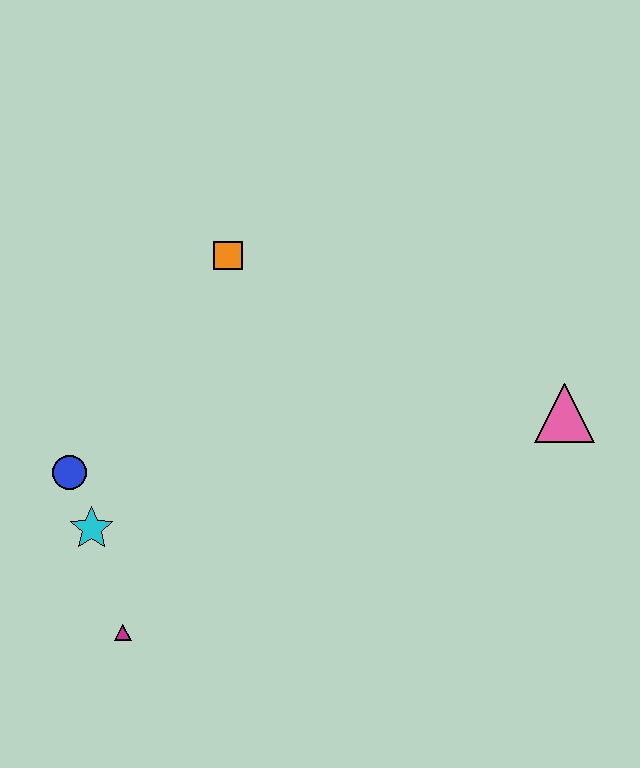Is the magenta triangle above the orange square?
No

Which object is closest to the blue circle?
The cyan star is closest to the blue circle.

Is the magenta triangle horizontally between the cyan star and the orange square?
Yes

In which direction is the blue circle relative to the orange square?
The blue circle is below the orange square.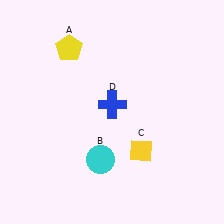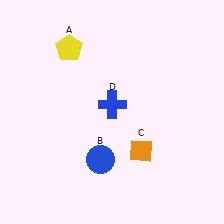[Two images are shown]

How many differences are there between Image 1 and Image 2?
There are 2 differences between the two images.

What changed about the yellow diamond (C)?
In Image 1, C is yellow. In Image 2, it changed to orange.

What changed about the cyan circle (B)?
In Image 1, B is cyan. In Image 2, it changed to blue.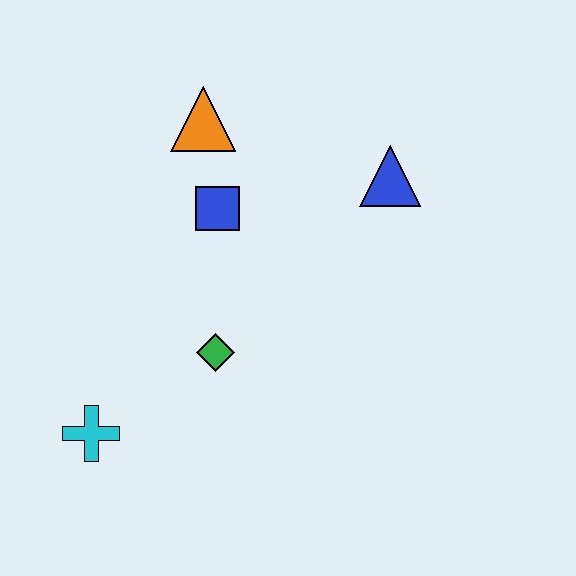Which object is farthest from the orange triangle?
The cyan cross is farthest from the orange triangle.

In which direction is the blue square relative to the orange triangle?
The blue square is below the orange triangle.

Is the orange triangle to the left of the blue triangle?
Yes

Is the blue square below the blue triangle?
Yes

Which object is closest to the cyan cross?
The green diamond is closest to the cyan cross.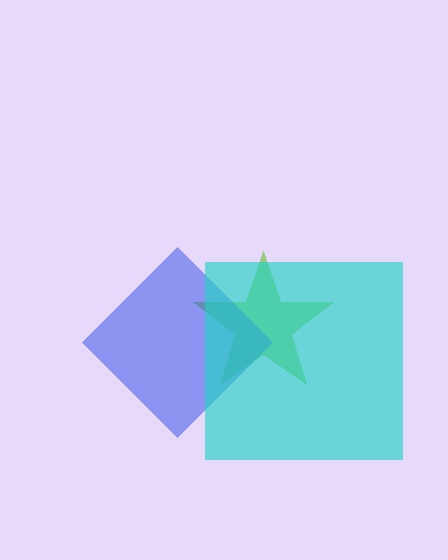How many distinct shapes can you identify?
There are 3 distinct shapes: a lime star, a blue diamond, a cyan square.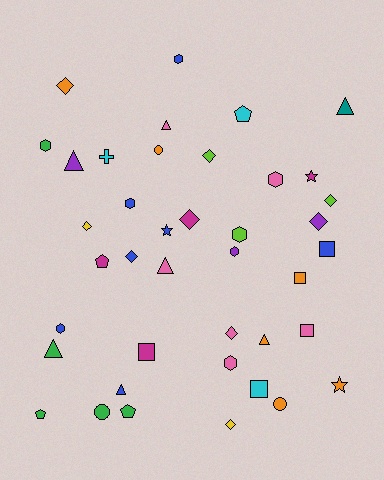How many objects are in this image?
There are 40 objects.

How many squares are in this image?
There are 5 squares.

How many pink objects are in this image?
There are 6 pink objects.